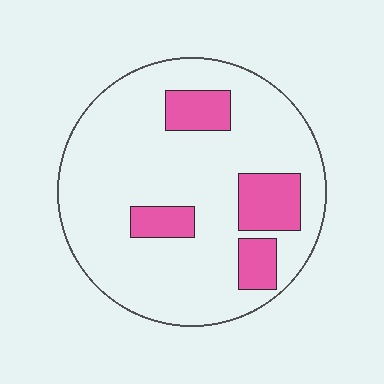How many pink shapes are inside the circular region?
4.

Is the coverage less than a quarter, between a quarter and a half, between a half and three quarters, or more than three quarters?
Less than a quarter.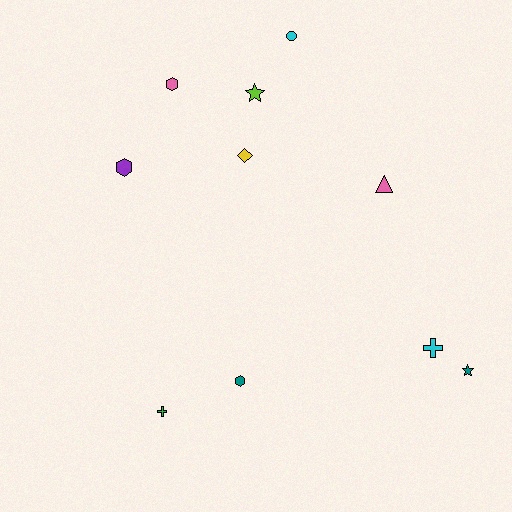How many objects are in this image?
There are 10 objects.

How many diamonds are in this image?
There is 1 diamond.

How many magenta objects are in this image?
There are no magenta objects.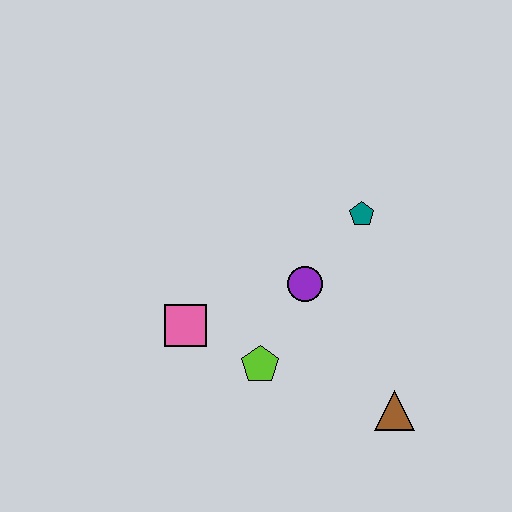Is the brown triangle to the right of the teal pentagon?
Yes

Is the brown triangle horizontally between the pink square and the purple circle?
No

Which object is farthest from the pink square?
The brown triangle is farthest from the pink square.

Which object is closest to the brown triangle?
The lime pentagon is closest to the brown triangle.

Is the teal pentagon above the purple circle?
Yes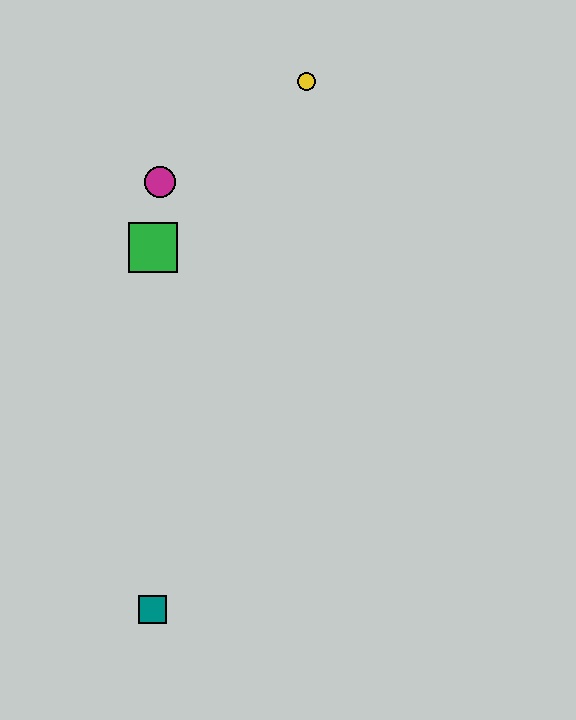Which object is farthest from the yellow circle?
The teal square is farthest from the yellow circle.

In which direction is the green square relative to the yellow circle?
The green square is below the yellow circle.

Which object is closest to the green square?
The magenta circle is closest to the green square.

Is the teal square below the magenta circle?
Yes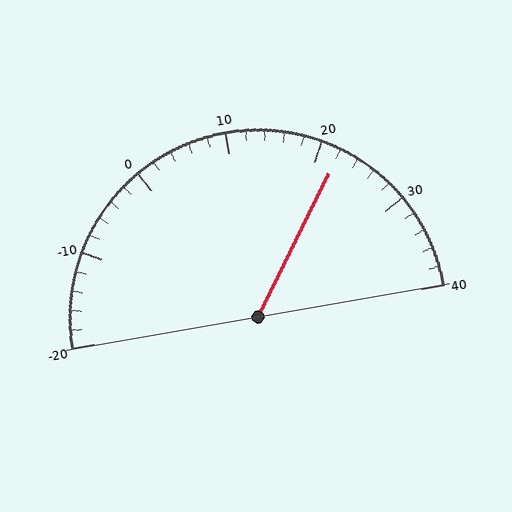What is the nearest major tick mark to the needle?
The nearest major tick mark is 20.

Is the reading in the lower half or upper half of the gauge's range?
The reading is in the upper half of the range (-20 to 40).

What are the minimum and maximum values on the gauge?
The gauge ranges from -20 to 40.